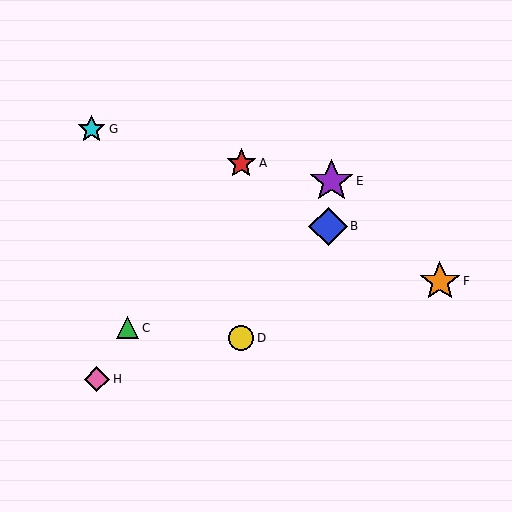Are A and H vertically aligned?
No, A is at x≈241 and H is at x≈97.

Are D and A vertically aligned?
Yes, both are at x≈241.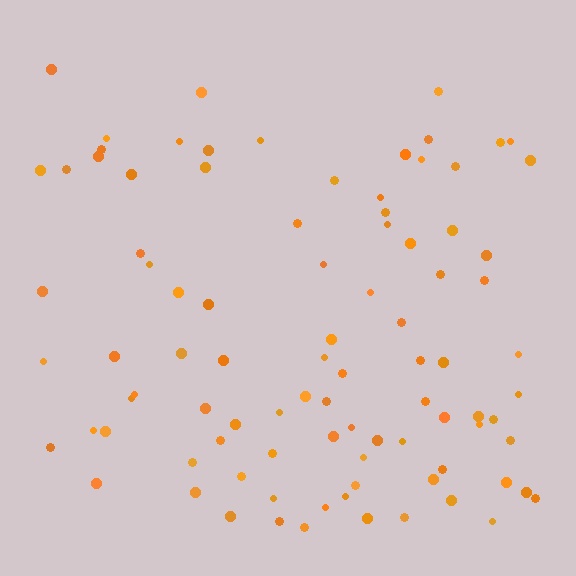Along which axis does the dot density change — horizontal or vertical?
Vertical.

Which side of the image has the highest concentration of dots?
The bottom.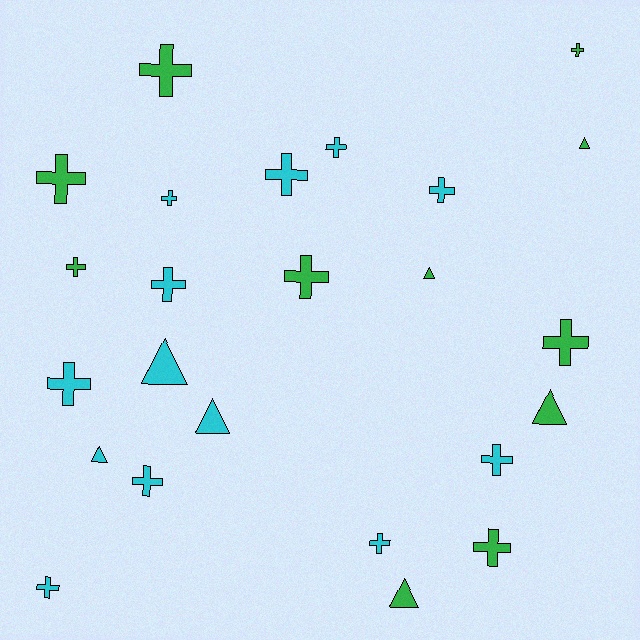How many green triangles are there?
There are 4 green triangles.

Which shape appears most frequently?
Cross, with 17 objects.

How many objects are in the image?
There are 24 objects.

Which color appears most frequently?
Cyan, with 13 objects.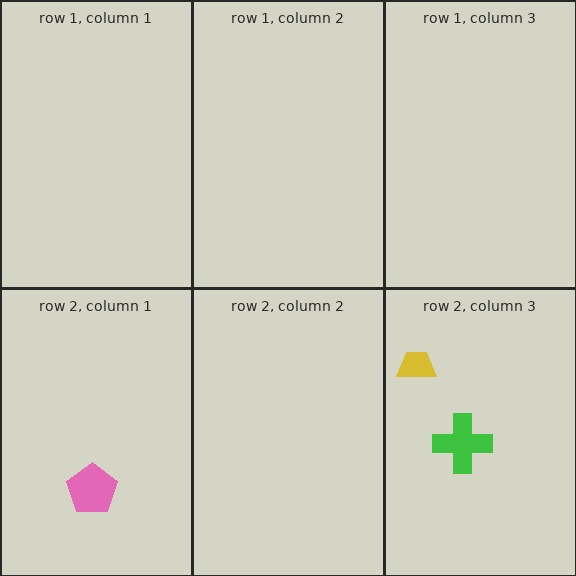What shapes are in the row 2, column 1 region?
The pink pentagon.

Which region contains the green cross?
The row 2, column 3 region.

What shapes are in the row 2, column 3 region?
The yellow trapezoid, the green cross.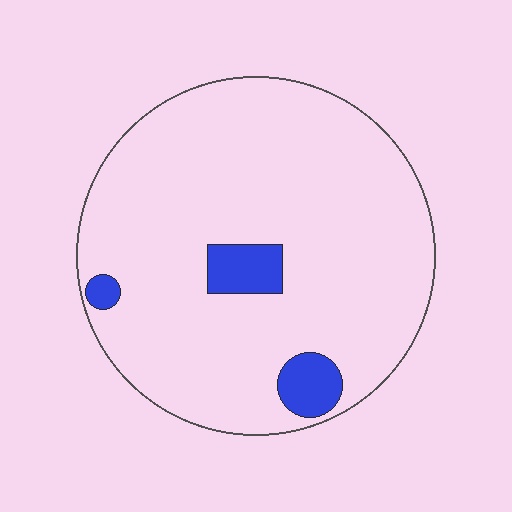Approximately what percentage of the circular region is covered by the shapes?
Approximately 10%.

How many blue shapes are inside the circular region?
3.